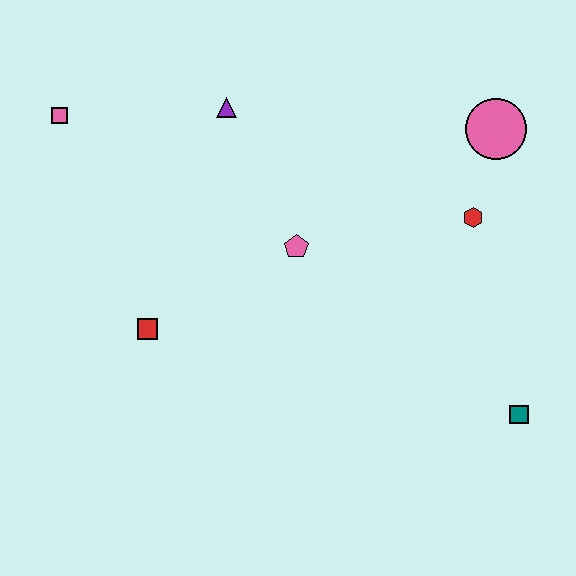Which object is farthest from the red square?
The pink circle is farthest from the red square.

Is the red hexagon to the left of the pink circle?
Yes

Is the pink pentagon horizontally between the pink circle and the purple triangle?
Yes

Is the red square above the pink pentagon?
No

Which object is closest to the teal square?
The red hexagon is closest to the teal square.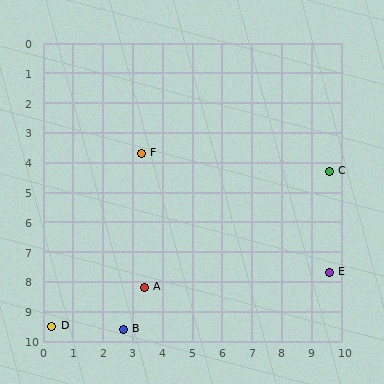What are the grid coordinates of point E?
Point E is at approximately (9.6, 7.7).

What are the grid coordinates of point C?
Point C is at approximately (9.6, 4.3).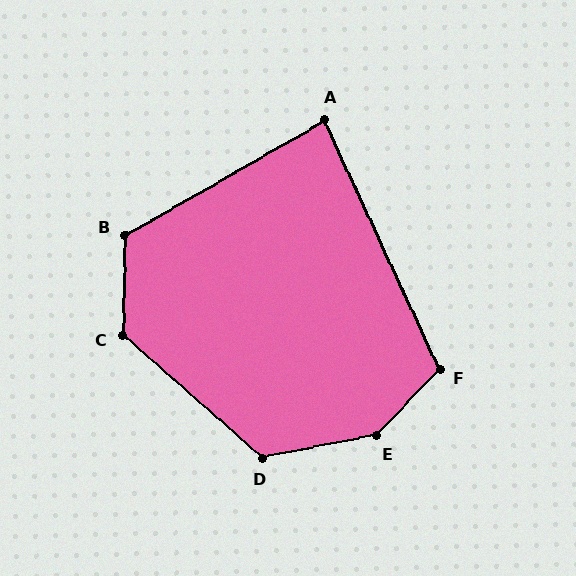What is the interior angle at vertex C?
Approximately 130 degrees (obtuse).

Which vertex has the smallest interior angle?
A, at approximately 85 degrees.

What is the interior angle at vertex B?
Approximately 121 degrees (obtuse).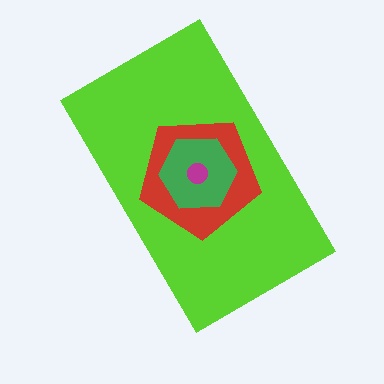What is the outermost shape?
The lime rectangle.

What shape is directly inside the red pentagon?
The green hexagon.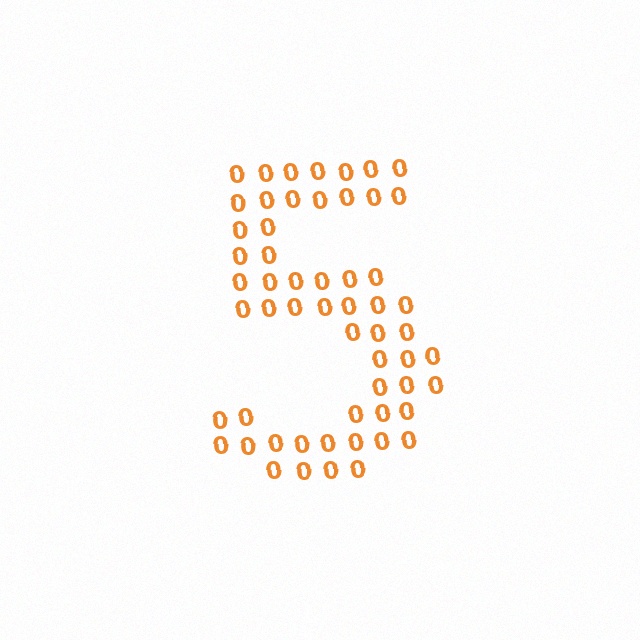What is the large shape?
The large shape is the digit 5.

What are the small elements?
The small elements are digit 0's.